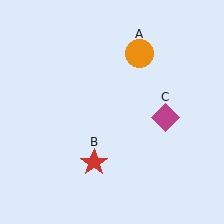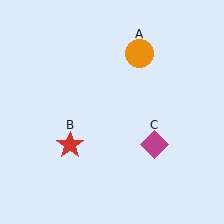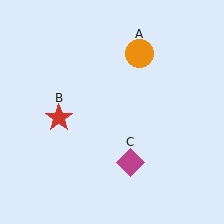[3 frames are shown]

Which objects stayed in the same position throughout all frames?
Orange circle (object A) remained stationary.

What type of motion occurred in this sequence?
The red star (object B), magenta diamond (object C) rotated clockwise around the center of the scene.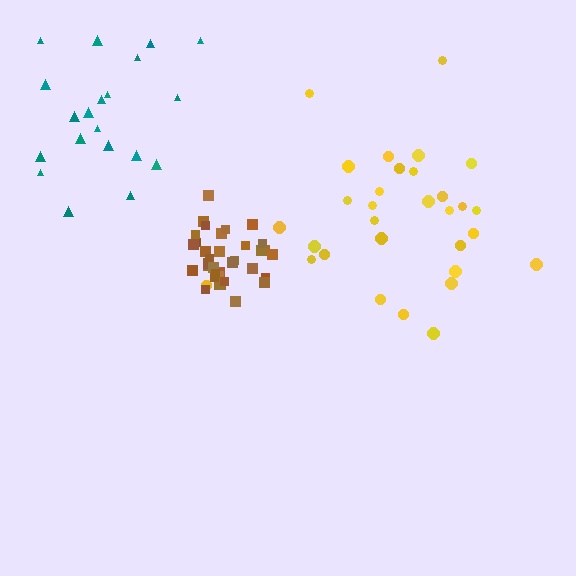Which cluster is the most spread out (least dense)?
Teal.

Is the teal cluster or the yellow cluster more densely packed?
Yellow.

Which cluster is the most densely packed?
Brown.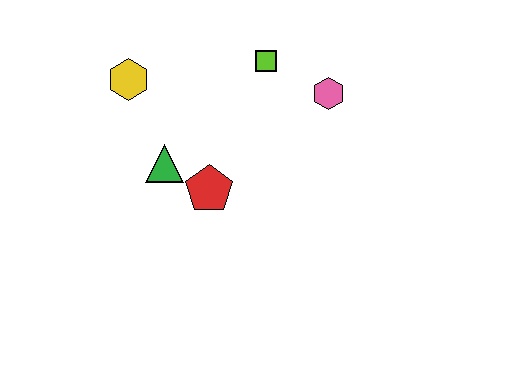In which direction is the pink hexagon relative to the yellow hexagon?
The pink hexagon is to the right of the yellow hexagon.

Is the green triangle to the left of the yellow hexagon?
No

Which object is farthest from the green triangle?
The pink hexagon is farthest from the green triangle.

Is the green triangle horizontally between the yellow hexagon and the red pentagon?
Yes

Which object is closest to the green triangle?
The red pentagon is closest to the green triangle.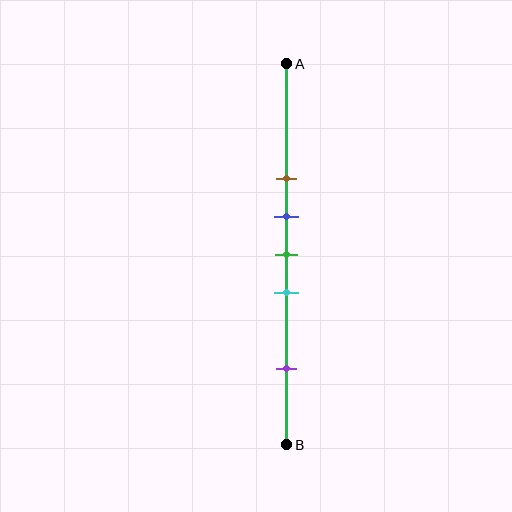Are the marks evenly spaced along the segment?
No, the marks are not evenly spaced.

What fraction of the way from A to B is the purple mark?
The purple mark is approximately 80% (0.8) of the way from A to B.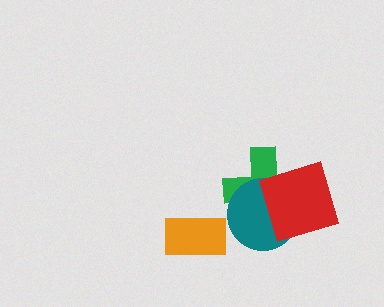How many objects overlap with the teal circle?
2 objects overlap with the teal circle.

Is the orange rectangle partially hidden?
No, no other shape covers it.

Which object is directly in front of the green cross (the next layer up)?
The teal circle is directly in front of the green cross.